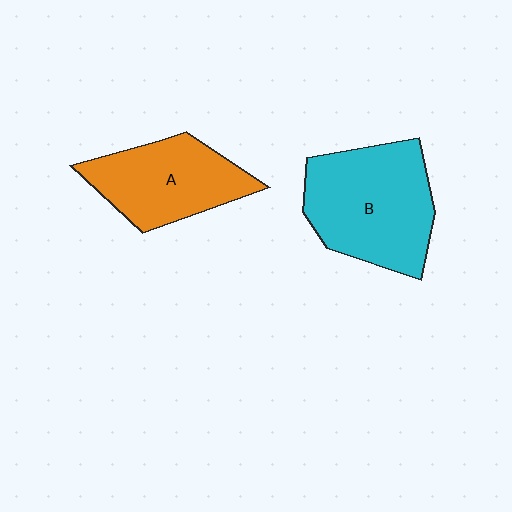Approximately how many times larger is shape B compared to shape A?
Approximately 1.3 times.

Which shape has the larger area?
Shape B (cyan).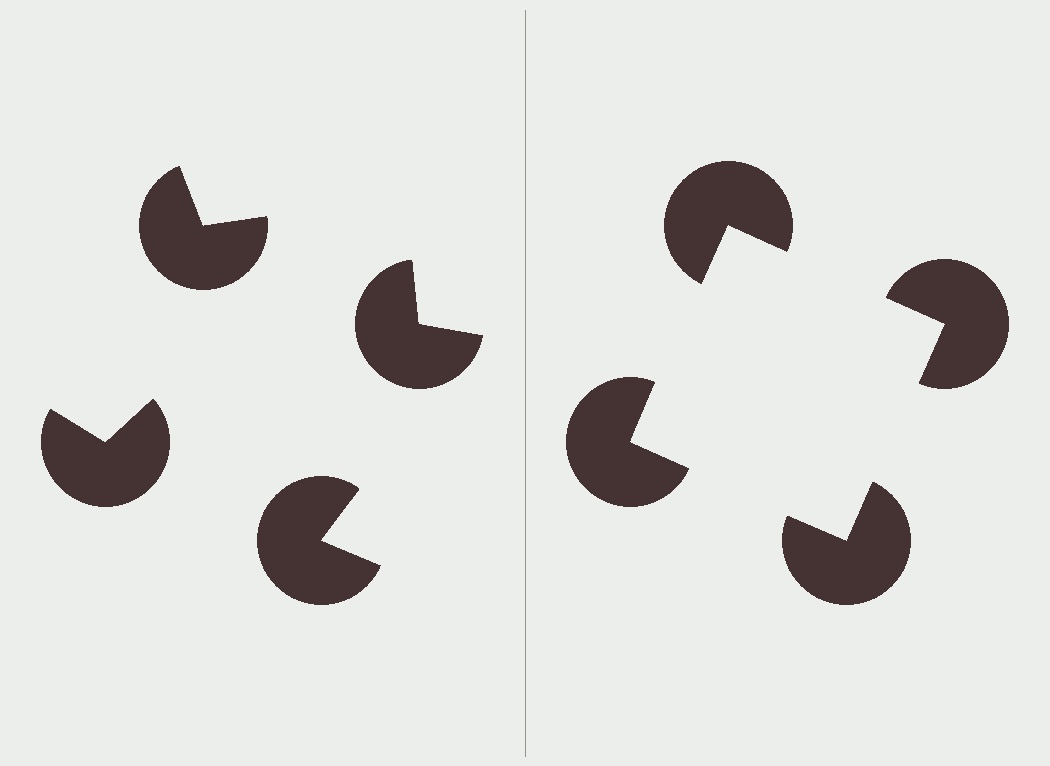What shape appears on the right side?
An illusory square.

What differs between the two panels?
The pac-man discs are positioned identically on both sides; only the wedge orientations differ. On the right they align to a square; on the left they are misaligned.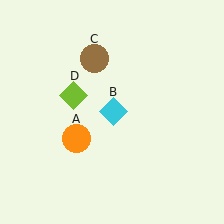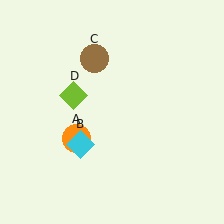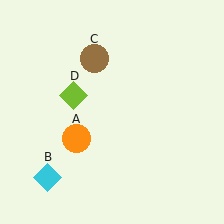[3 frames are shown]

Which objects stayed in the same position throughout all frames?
Orange circle (object A) and brown circle (object C) and lime diamond (object D) remained stationary.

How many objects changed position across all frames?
1 object changed position: cyan diamond (object B).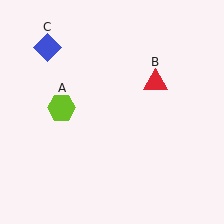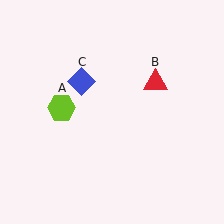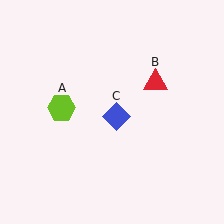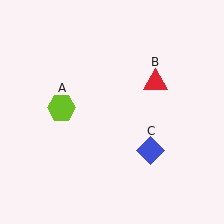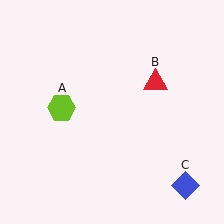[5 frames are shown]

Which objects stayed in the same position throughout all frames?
Lime hexagon (object A) and red triangle (object B) remained stationary.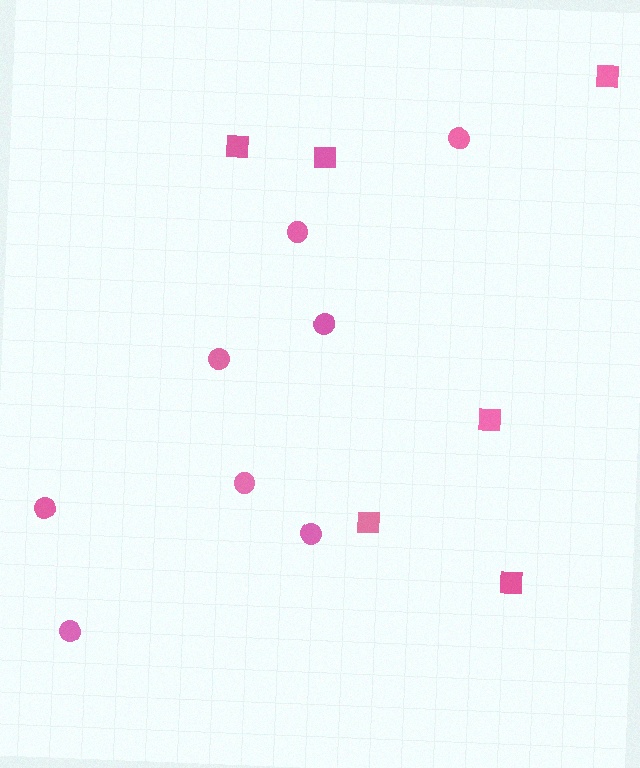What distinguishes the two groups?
There are 2 groups: one group of circles (8) and one group of squares (6).